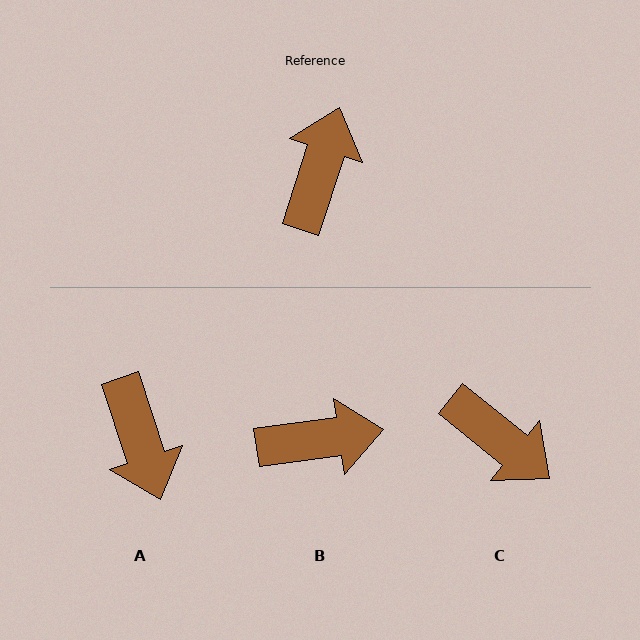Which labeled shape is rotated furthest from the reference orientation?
A, about 144 degrees away.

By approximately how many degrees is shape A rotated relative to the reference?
Approximately 144 degrees clockwise.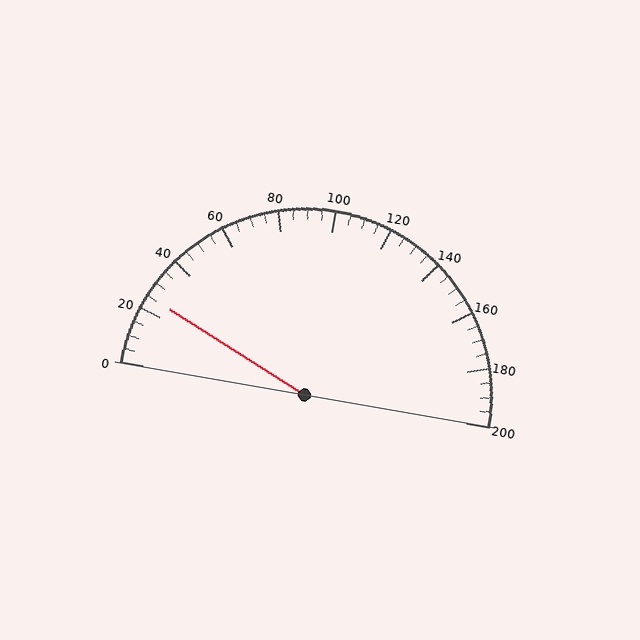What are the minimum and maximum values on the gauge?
The gauge ranges from 0 to 200.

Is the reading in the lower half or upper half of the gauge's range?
The reading is in the lower half of the range (0 to 200).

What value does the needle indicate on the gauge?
The needle indicates approximately 25.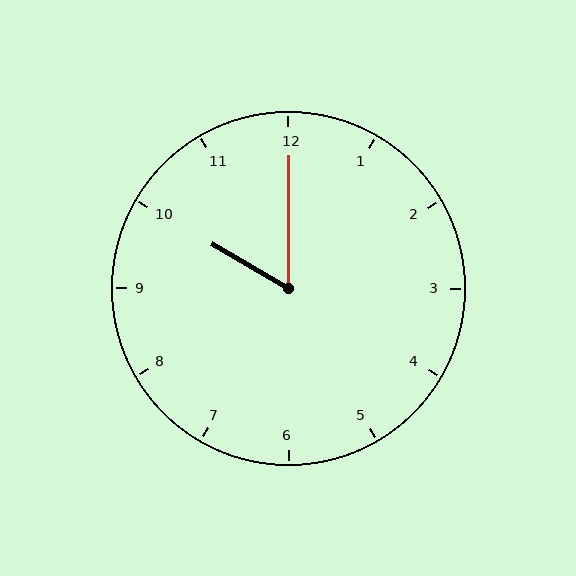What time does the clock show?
10:00.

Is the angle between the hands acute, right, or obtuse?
It is acute.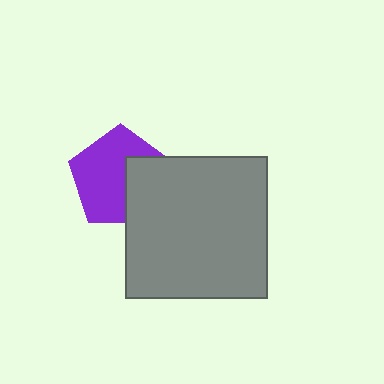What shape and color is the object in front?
The object in front is a gray square.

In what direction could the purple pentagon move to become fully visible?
The purple pentagon could move left. That would shift it out from behind the gray square entirely.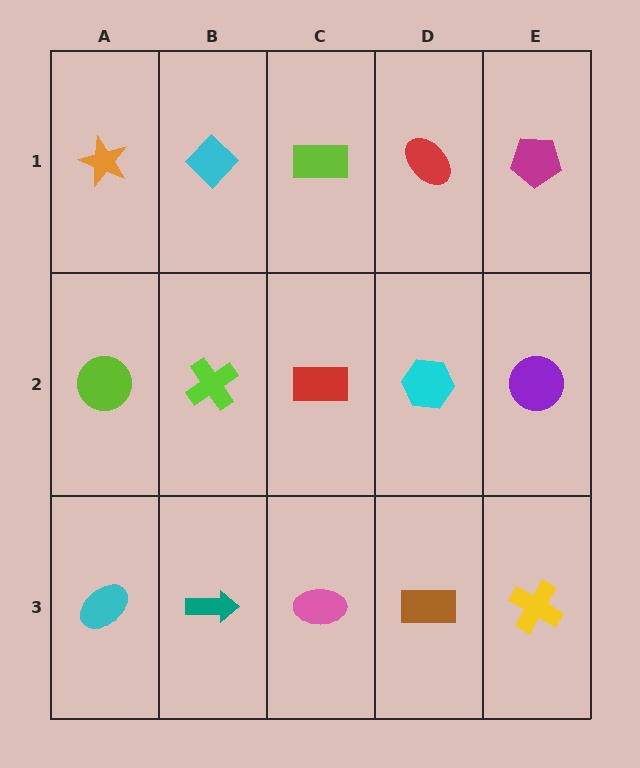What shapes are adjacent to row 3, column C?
A red rectangle (row 2, column C), a teal arrow (row 3, column B), a brown rectangle (row 3, column D).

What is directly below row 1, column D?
A cyan hexagon.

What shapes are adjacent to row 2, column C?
A lime rectangle (row 1, column C), a pink ellipse (row 3, column C), a lime cross (row 2, column B), a cyan hexagon (row 2, column D).